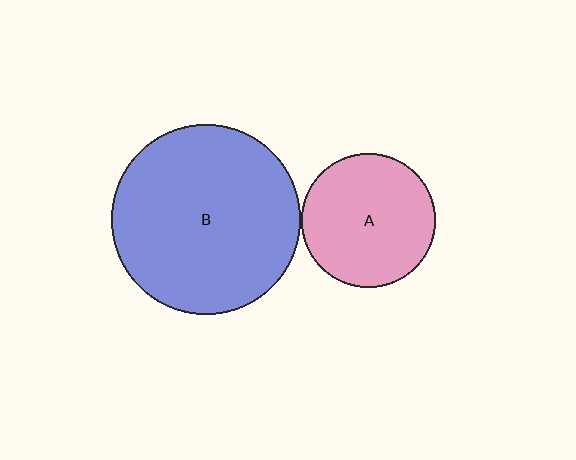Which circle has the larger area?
Circle B (blue).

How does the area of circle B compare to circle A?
Approximately 2.0 times.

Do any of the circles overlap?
No, none of the circles overlap.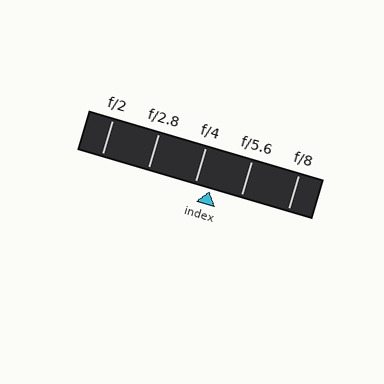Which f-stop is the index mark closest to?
The index mark is closest to f/4.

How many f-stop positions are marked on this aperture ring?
There are 5 f-stop positions marked.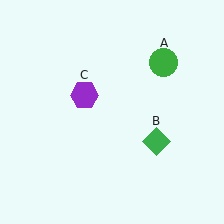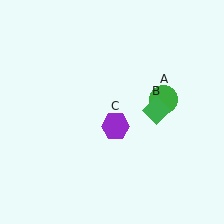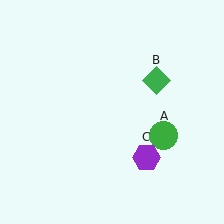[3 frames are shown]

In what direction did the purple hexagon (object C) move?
The purple hexagon (object C) moved down and to the right.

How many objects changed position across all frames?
3 objects changed position: green circle (object A), green diamond (object B), purple hexagon (object C).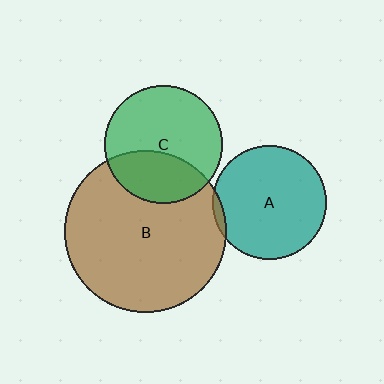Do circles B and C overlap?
Yes.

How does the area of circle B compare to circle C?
Approximately 1.9 times.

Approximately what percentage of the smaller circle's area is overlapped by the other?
Approximately 35%.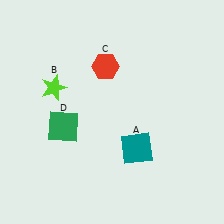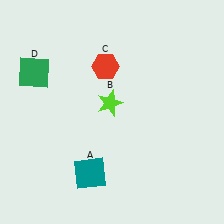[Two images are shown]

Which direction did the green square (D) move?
The green square (D) moved up.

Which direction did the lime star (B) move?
The lime star (B) moved right.